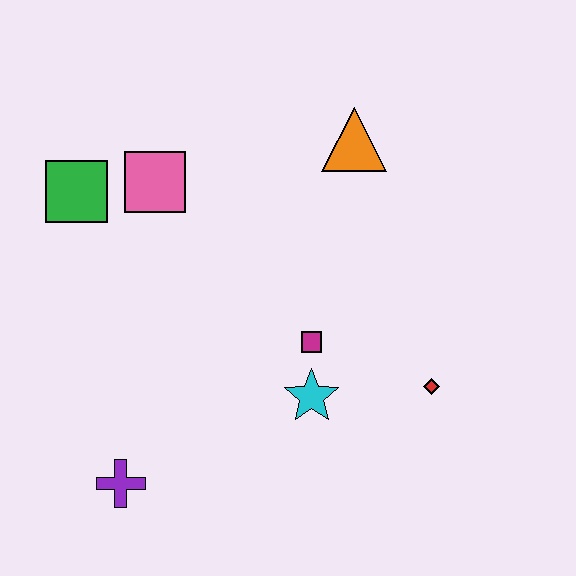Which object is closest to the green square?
The pink square is closest to the green square.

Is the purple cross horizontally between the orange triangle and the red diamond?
No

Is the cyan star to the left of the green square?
No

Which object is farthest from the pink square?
The red diamond is farthest from the pink square.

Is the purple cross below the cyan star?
Yes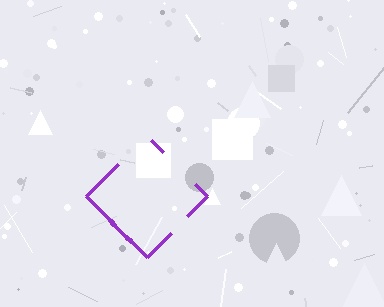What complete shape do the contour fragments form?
The contour fragments form a diamond.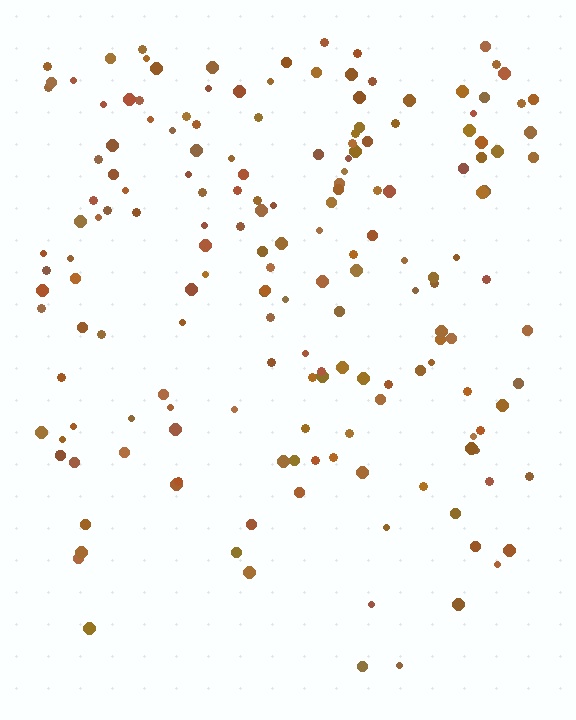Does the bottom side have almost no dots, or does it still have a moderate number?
Still a moderate number, just noticeably fewer than the top.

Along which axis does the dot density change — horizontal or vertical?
Vertical.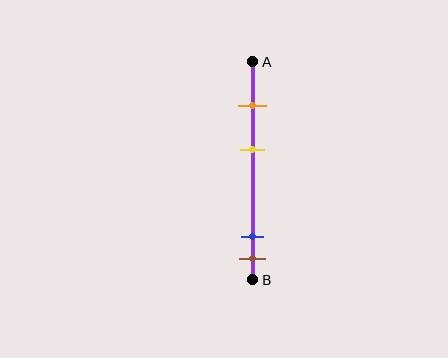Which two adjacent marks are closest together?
The blue and brown marks are the closest adjacent pair.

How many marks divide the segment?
There are 4 marks dividing the segment.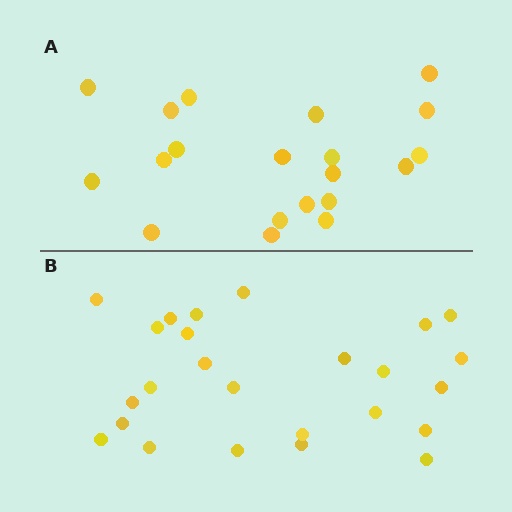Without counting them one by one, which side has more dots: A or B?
Region B (the bottom region) has more dots.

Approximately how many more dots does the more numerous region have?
Region B has about 5 more dots than region A.